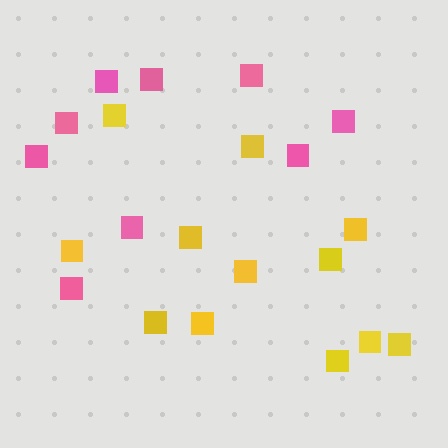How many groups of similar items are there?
There are 2 groups: one group of yellow squares (12) and one group of pink squares (9).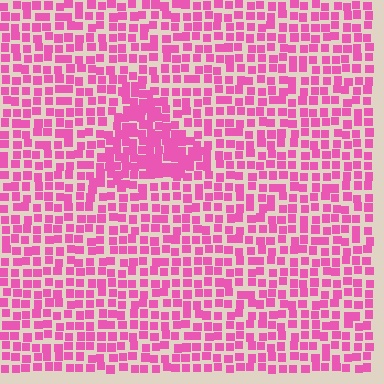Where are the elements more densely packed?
The elements are more densely packed inside the triangle boundary.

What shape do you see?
I see a triangle.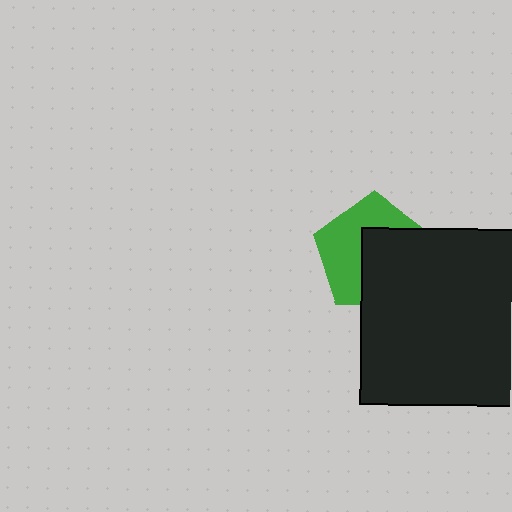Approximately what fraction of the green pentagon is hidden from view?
Roughly 50% of the green pentagon is hidden behind the black square.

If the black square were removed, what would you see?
You would see the complete green pentagon.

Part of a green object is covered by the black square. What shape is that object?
It is a pentagon.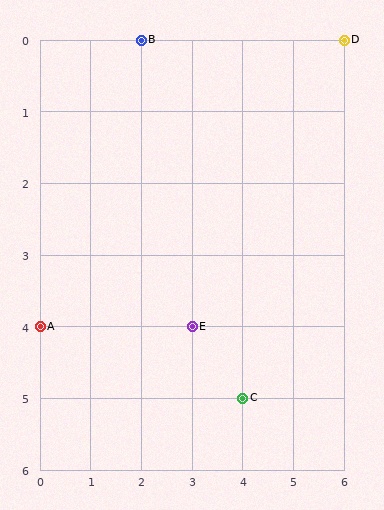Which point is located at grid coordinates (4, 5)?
Point C is at (4, 5).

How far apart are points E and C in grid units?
Points E and C are 1 column and 1 row apart (about 1.4 grid units diagonally).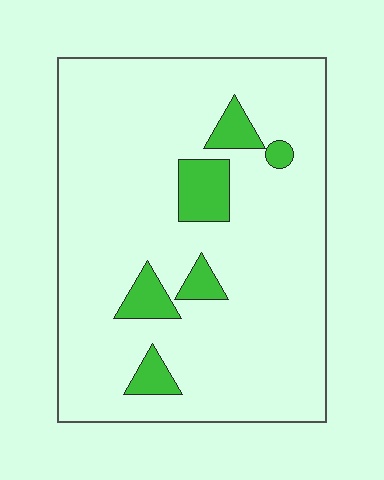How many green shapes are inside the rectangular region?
6.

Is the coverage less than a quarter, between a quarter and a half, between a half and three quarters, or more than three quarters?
Less than a quarter.